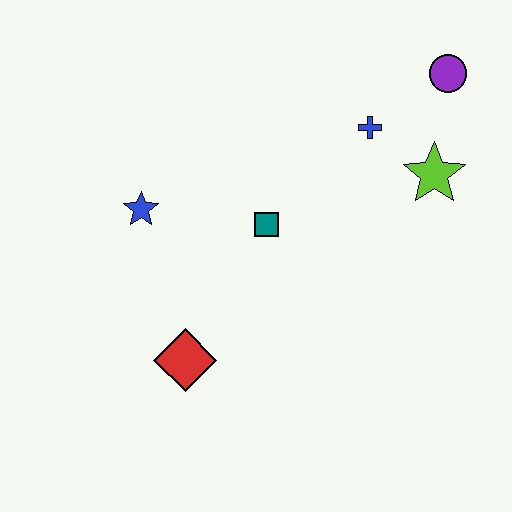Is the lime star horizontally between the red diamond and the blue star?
No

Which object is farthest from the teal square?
The purple circle is farthest from the teal square.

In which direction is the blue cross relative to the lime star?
The blue cross is to the left of the lime star.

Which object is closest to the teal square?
The blue star is closest to the teal square.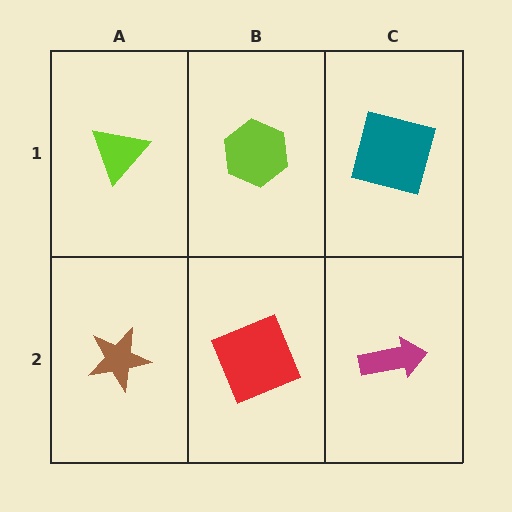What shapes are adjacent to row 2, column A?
A lime triangle (row 1, column A), a red square (row 2, column B).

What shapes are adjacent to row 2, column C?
A teal square (row 1, column C), a red square (row 2, column B).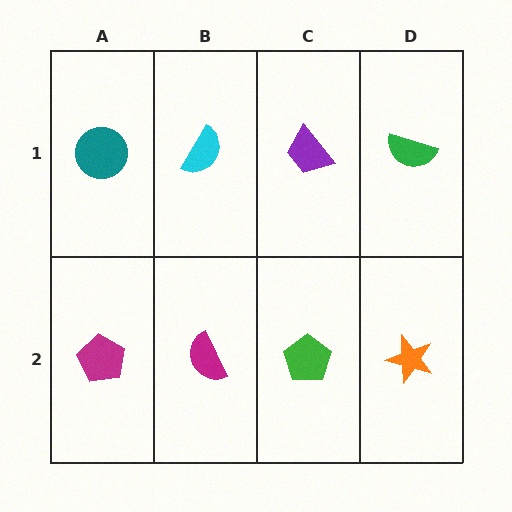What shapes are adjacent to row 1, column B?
A magenta semicircle (row 2, column B), a teal circle (row 1, column A), a purple trapezoid (row 1, column C).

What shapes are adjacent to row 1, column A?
A magenta pentagon (row 2, column A), a cyan semicircle (row 1, column B).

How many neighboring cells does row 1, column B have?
3.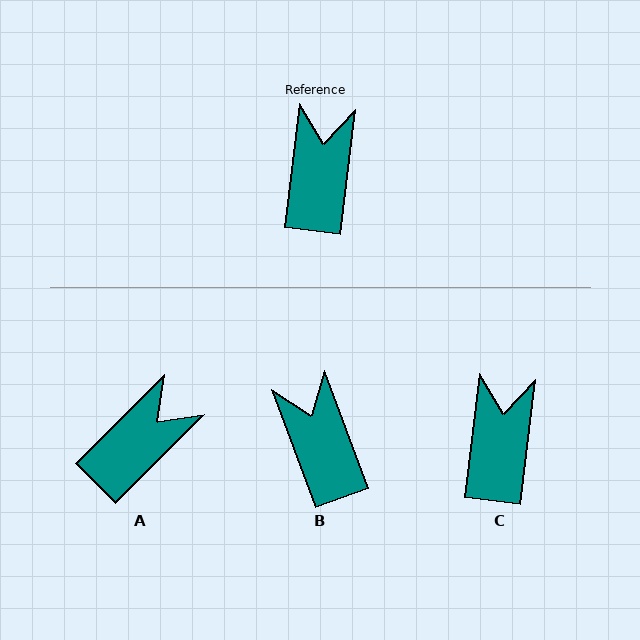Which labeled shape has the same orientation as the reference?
C.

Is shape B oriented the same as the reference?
No, it is off by about 27 degrees.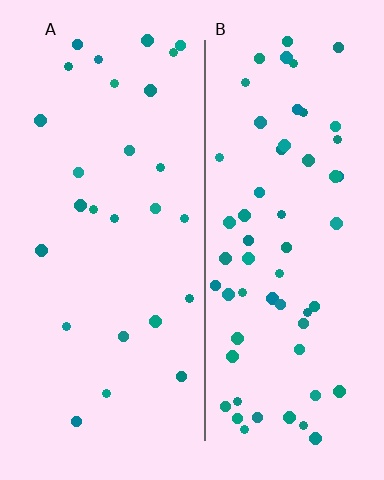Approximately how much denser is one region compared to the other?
Approximately 2.3× — region B over region A.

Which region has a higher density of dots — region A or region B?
B (the right).